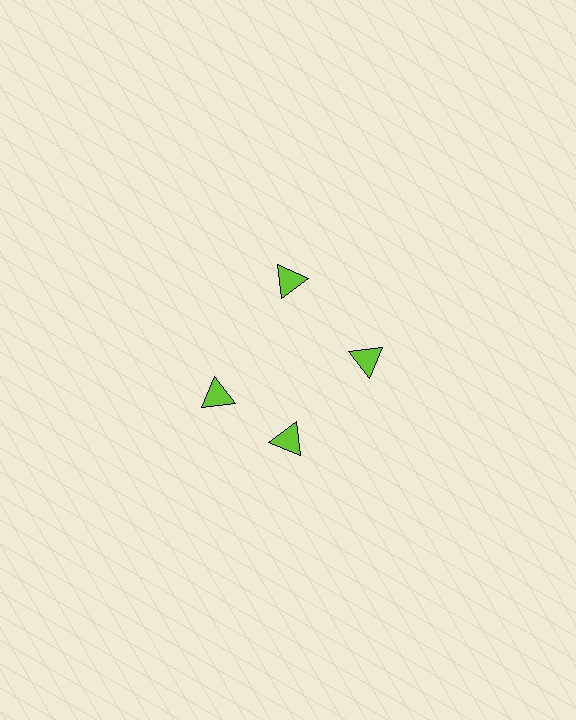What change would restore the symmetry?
The symmetry would be restored by rotating it back into even spacing with its neighbors so that all 4 triangles sit at equal angles and equal distance from the center.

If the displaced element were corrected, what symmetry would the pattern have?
It would have 4-fold rotational symmetry — the pattern would map onto itself every 90 degrees.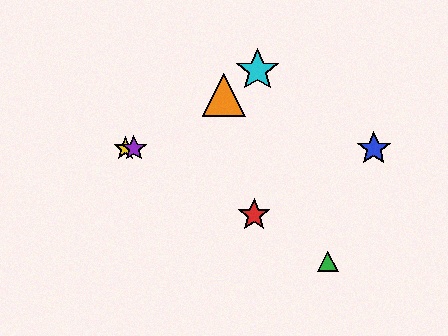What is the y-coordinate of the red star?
The red star is at y≈215.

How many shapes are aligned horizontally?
3 shapes (the blue star, the yellow star, the purple star) are aligned horizontally.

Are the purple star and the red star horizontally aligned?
No, the purple star is at y≈149 and the red star is at y≈215.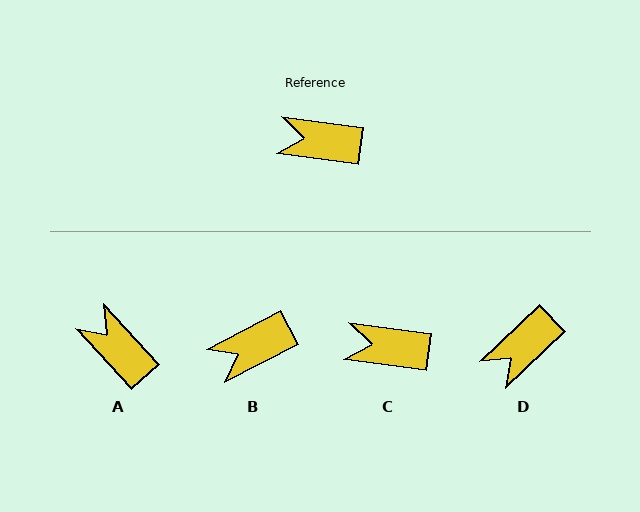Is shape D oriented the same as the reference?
No, it is off by about 51 degrees.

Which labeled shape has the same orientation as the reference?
C.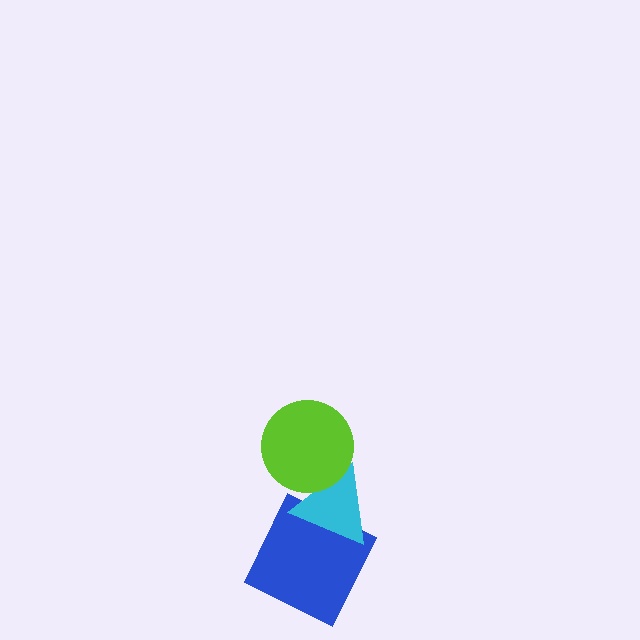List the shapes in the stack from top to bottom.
From top to bottom: the lime circle, the cyan triangle, the blue square.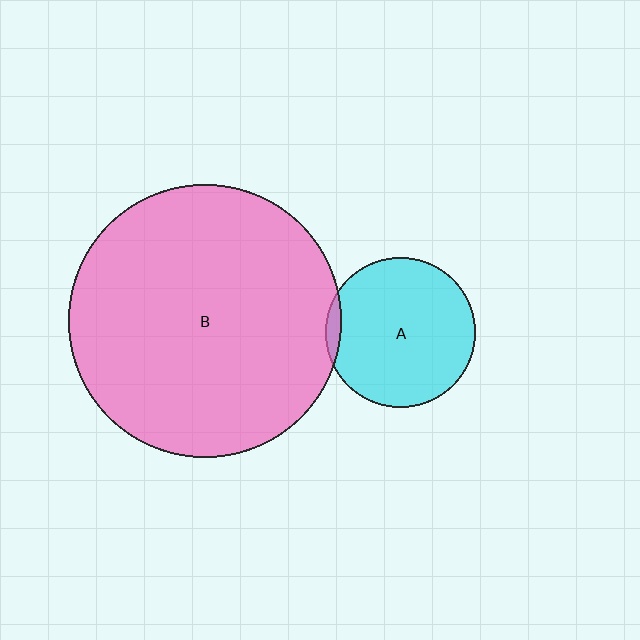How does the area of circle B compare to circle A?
Approximately 3.3 times.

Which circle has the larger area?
Circle B (pink).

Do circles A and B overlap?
Yes.